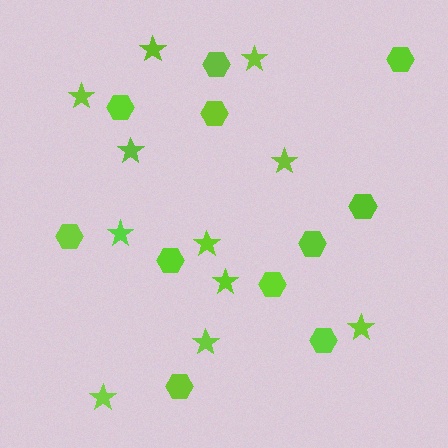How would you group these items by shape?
There are 2 groups: one group of hexagons (11) and one group of stars (11).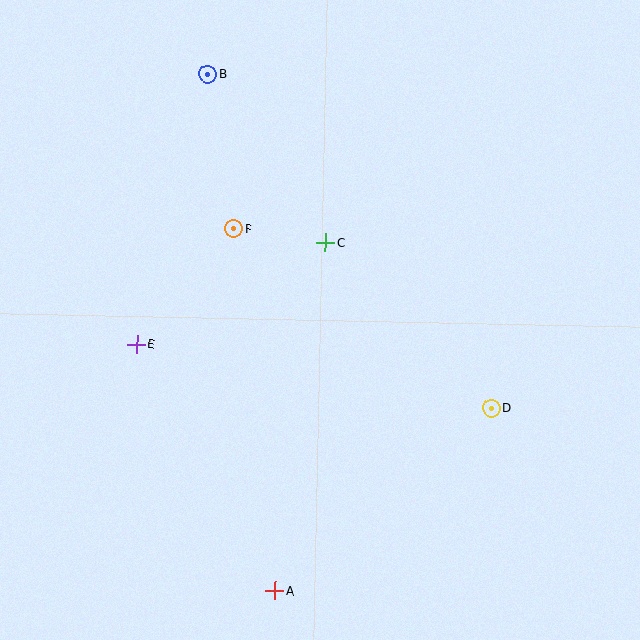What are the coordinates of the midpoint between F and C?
The midpoint between F and C is at (280, 236).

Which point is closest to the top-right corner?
Point C is closest to the top-right corner.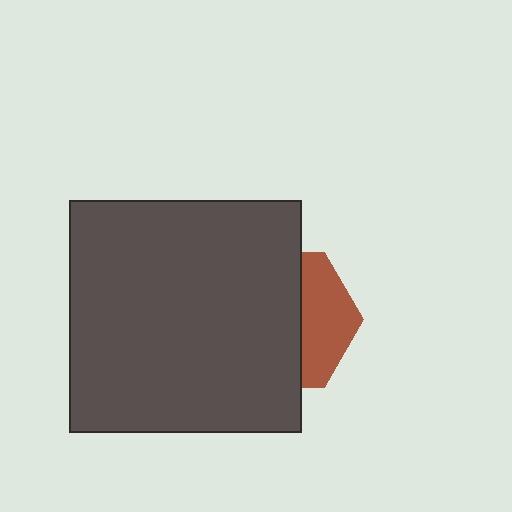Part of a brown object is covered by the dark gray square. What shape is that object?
It is a hexagon.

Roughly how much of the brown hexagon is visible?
A small part of it is visible (roughly 36%).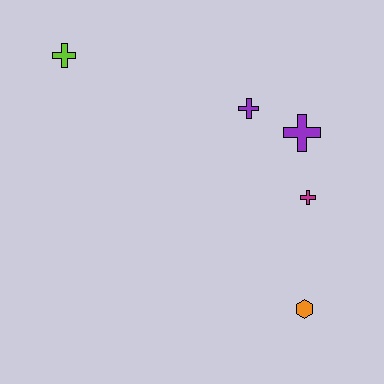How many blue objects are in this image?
There are no blue objects.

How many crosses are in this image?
There are 4 crosses.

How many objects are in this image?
There are 5 objects.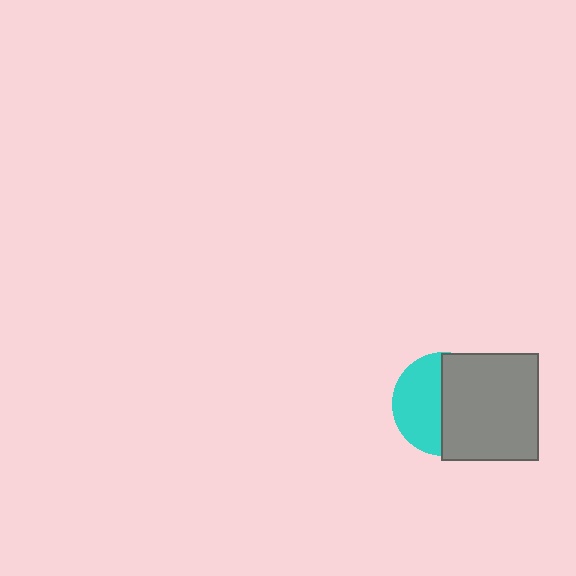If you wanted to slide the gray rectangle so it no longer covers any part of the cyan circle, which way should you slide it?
Slide it right — that is the most direct way to separate the two shapes.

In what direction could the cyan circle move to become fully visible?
The cyan circle could move left. That would shift it out from behind the gray rectangle entirely.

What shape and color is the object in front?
The object in front is a gray rectangle.